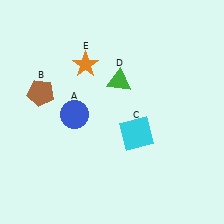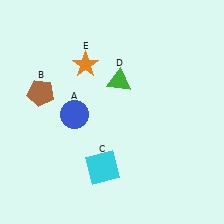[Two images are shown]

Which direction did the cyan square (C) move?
The cyan square (C) moved down.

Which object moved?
The cyan square (C) moved down.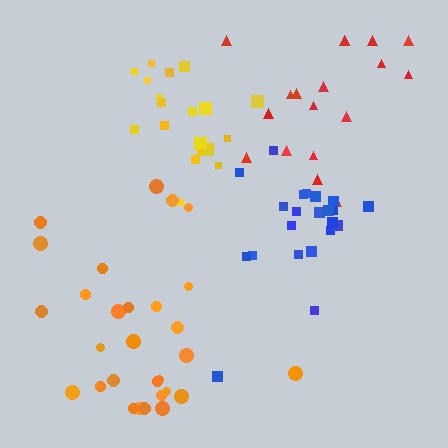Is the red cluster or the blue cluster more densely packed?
Blue.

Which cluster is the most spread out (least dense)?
Red.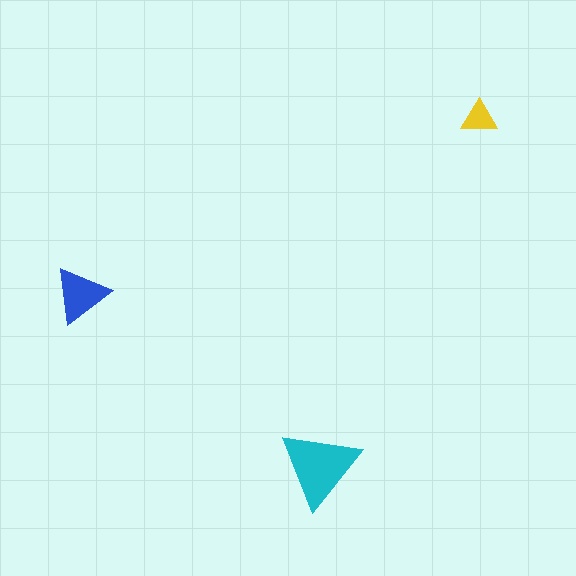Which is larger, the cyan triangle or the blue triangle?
The cyan one.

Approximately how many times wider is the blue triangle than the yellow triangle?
About 1.5 times wider.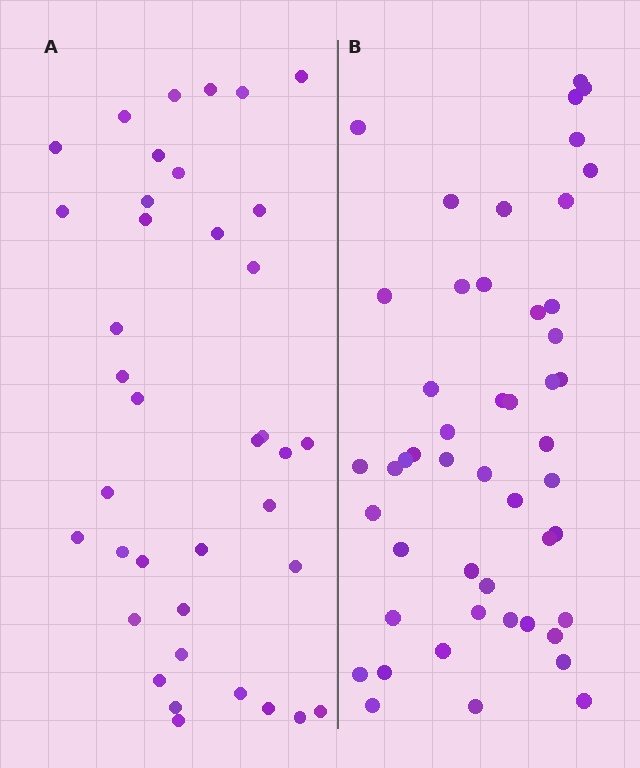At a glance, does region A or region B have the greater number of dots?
Region B (the right region) has more dots.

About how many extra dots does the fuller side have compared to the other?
Region B has roughly 12 or so more dots than region A.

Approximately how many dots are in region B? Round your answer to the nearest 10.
About 50 dots. (The exact count is 49, which rounds to 50.)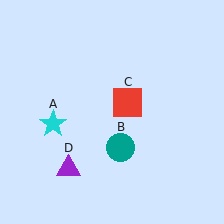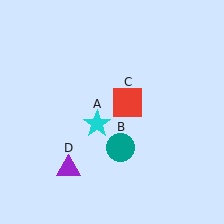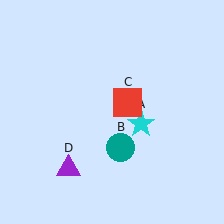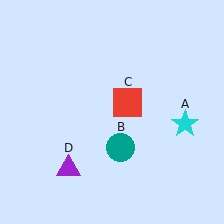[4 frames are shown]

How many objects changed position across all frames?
1 object changed position: cyan star (object A).